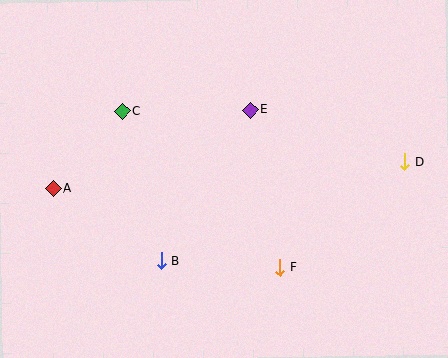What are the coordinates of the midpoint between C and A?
The midpoint between C and A is at (88, 150).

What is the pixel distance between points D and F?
The distance between D and F is 163 pixels.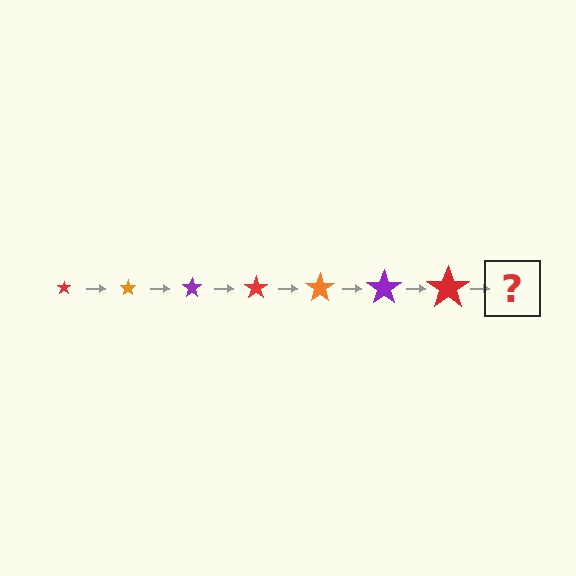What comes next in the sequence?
The next element should be an orange star, larger than the previous one.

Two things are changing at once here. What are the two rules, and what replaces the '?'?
The two rules are that the star grows larger each step and the color cycles through red, orange, and purple. The '?' should be an orange star, larger than the previous one.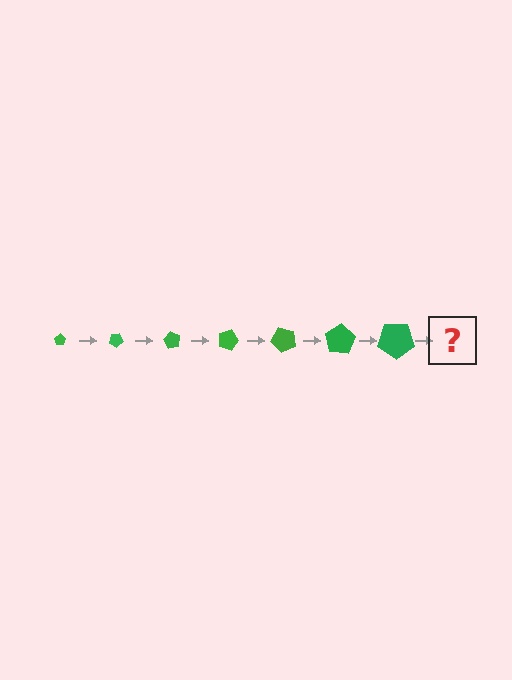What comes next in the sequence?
The next element should be a pentagon, larger than the previous one and rotated 210 degrees from the start.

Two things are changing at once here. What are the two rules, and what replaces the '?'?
The two rules are that the pentagon grows larger each step and it rotates 30 degrees each step. The '?' should be a pentagon, larger than the previous one and rotated 210 degrees from the start.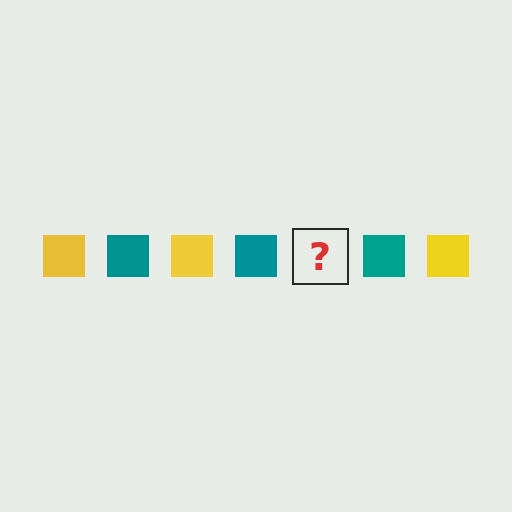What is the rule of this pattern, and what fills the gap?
The rule is that the pattern cycles through yellow, teal squares. The gap should be filled with a yellow square.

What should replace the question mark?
The question mark should be replaced with a yellow square.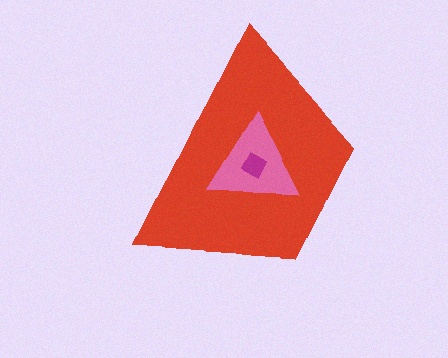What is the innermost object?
The magenta diamond.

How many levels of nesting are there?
3.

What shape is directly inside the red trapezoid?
The pink triangle.